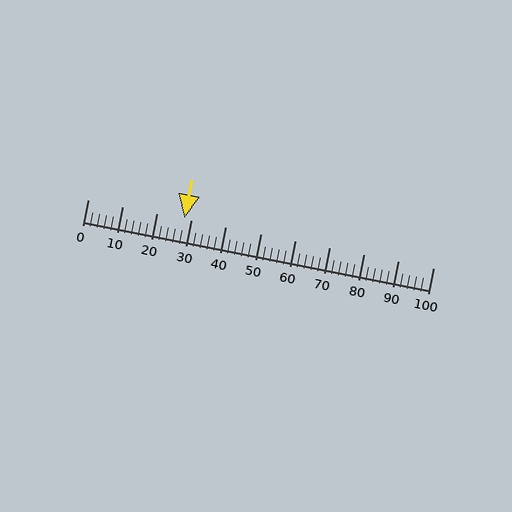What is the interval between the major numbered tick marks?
The major tick marks are spaced 10 units apart.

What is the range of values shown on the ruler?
The ruler shows values from 0 to 100.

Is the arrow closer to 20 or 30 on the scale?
The arrow is closer to 30.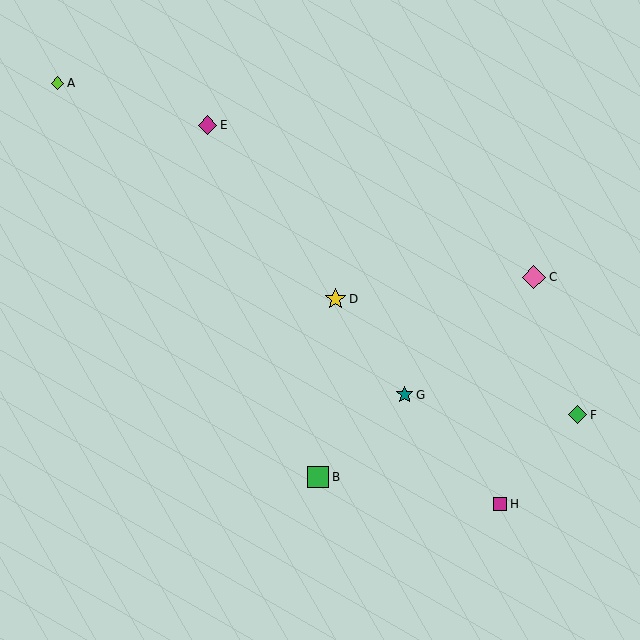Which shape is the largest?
The pink diamond (labeled C) is the largest.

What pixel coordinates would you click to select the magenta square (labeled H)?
Click at (500, 504) to select the magenta square H.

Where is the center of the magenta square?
The center of the magenta square is at (500, 504).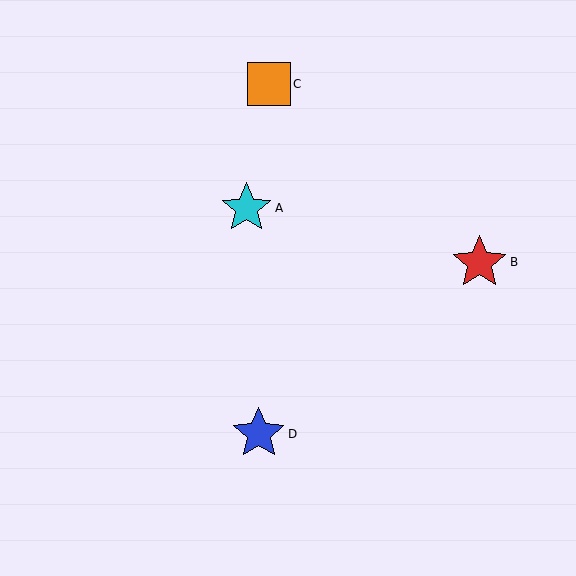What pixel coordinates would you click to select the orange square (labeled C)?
Click at (269, 84) to select the orange square C.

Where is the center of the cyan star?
The center of the cyan star is at (246, 208).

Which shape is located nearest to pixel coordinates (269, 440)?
The blue star (labeled D) at (259, 434) is nearest to that location.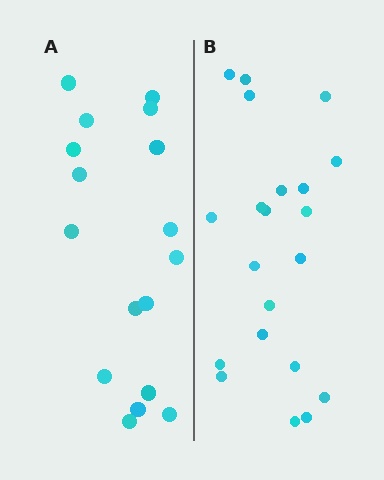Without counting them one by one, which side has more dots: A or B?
Region B (the right region) has more dots.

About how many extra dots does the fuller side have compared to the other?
Region B has about 4 more dots than region A.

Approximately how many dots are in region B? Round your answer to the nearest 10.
About 20 dots. (The exact count is 21, which rounds to 20.)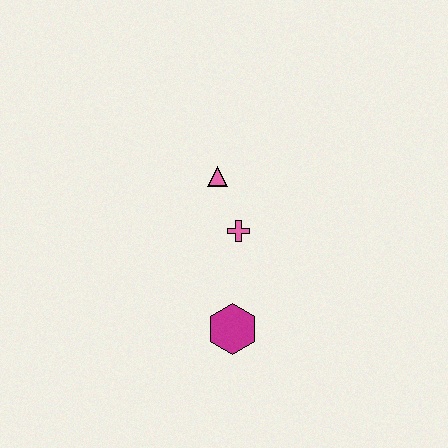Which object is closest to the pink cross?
The pink triangle is closest to the pink cross.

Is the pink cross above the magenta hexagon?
Yes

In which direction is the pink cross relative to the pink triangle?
The pink cross is below the pink triangle.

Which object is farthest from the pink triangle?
The magenta hexagon is farthest from the pink triangle.